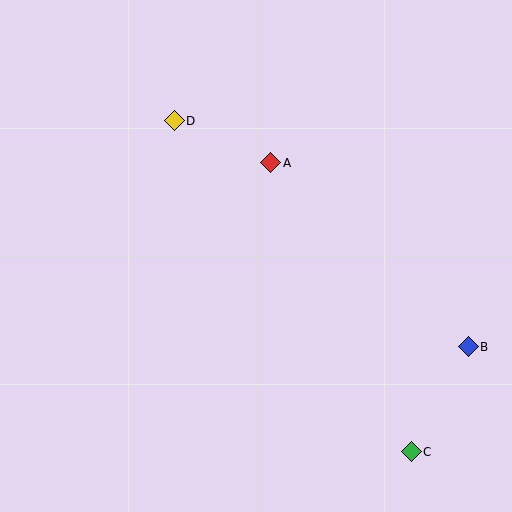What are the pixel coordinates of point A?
Point A is at (271, 163).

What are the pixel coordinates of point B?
Point B is at (468, 347).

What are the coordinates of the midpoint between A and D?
The midpoint between A and D is at (222, 142).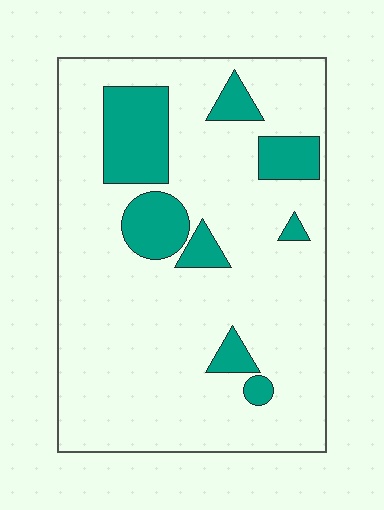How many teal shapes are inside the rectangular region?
8.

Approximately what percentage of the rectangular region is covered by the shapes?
Approximately 15%.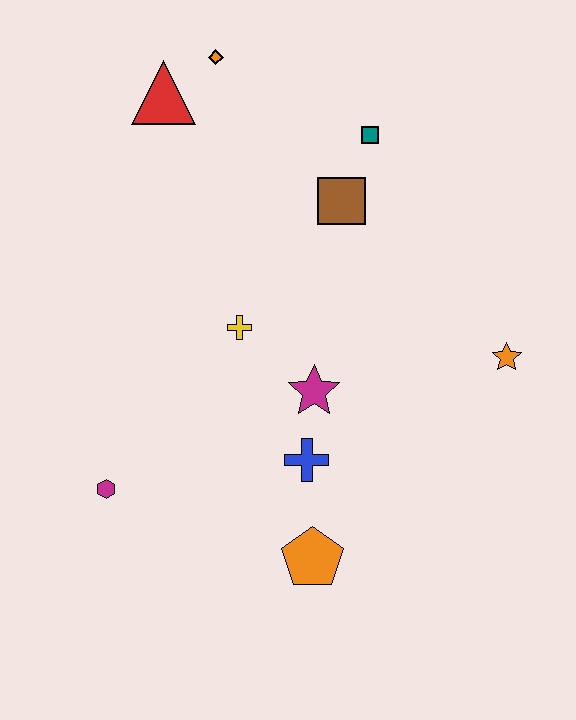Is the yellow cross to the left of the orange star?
Yes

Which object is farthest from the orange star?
The red triangle is farthest from the orange star.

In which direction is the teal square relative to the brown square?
The teal square is above the brown square.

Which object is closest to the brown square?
The teal square is closest to the brown square.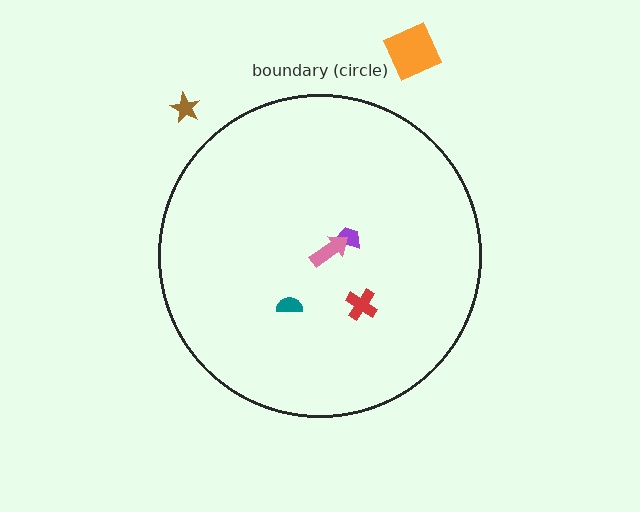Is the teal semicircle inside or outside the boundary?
Inside.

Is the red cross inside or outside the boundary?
Inside.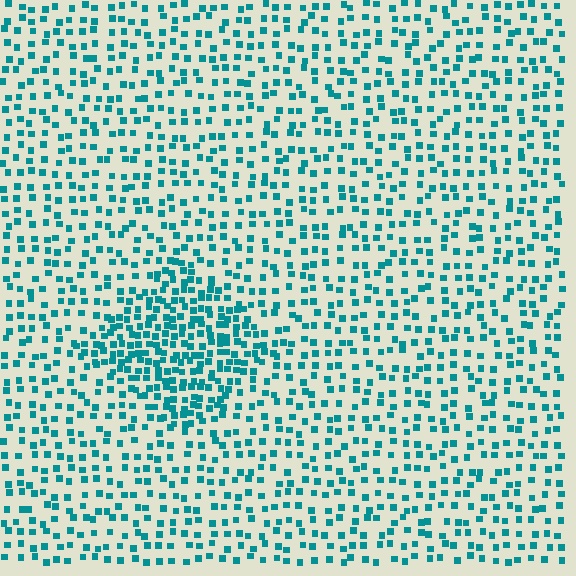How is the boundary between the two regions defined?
The boundary is defined by a change in element density (approximately 2.1x ratio). All elements are the same color, size, and shape.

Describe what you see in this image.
The image contains small teal elements arranged at two different densities. A diamond-shaped region is visible where the elements are more densely packed than the surrounding area.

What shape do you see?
I see a diamond.